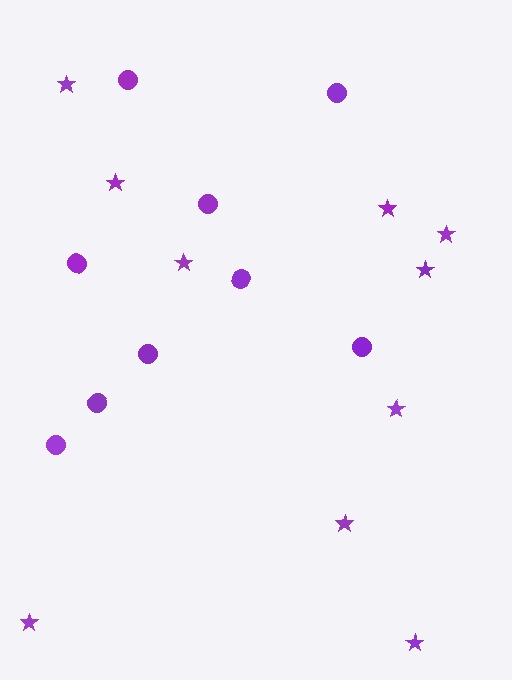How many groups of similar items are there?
There are 2 groups: one group of circles (9) and one group of stars (10).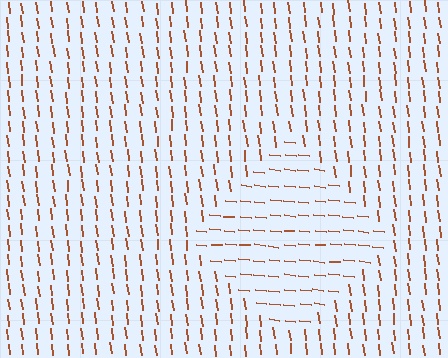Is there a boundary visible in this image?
Yes, there is a texture boundary formed by a change in line orientation.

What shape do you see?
I see a diamond.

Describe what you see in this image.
The image is filled with small brown line segments. A diamond region in the image has lines oriented differently from the surrounding lines, creating a visible texture boundary.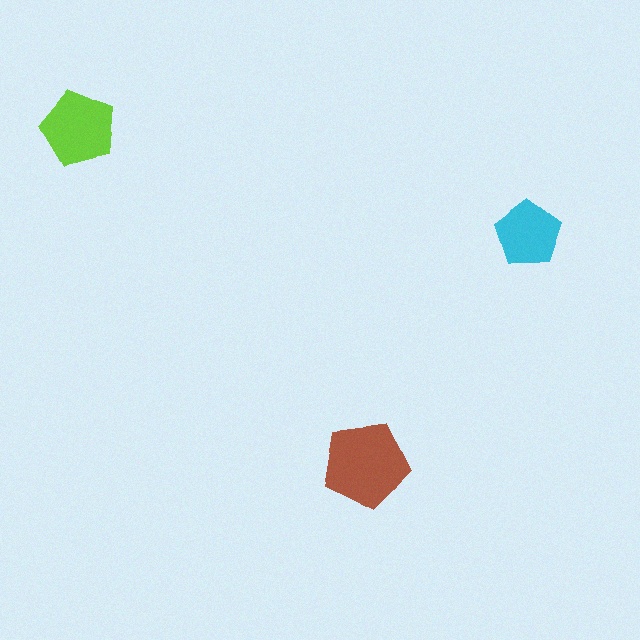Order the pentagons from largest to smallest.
the brown one, the lime one, the cyan one.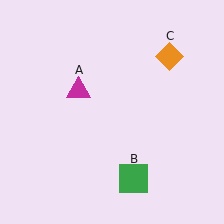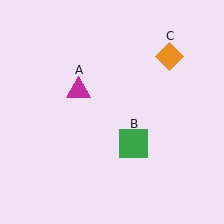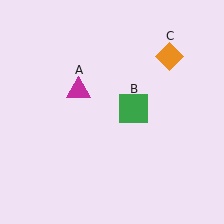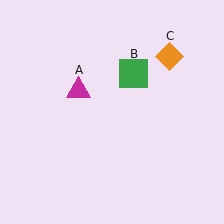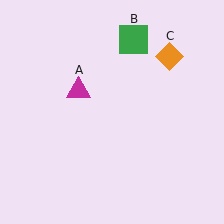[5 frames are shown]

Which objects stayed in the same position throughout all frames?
Magenta triangle (object A) and orange diamond (object C) remained stationary.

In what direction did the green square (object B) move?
The green square (object B) moved up.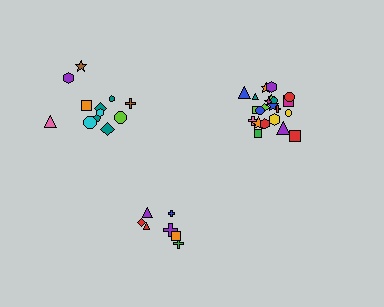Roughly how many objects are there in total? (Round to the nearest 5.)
Roughly 40 objects in total.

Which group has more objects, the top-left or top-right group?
The top-right group.